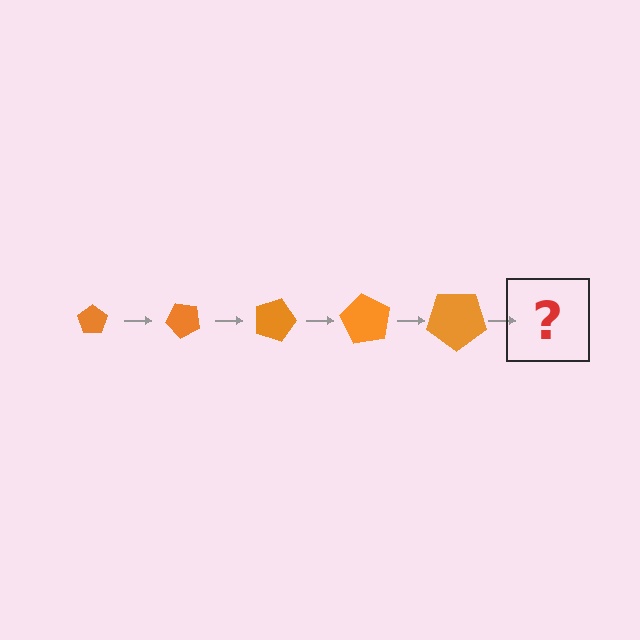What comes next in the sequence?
The next element should be a pentagon, larger than the previous one and rotated 225 degrees from the start.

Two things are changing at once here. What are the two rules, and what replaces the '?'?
The two rules are that the pentagon grows larger each step and it rotates 45 degrees each step. The '?' should be a pentagon, larger than the previous one and rotated 225 degrees from the start.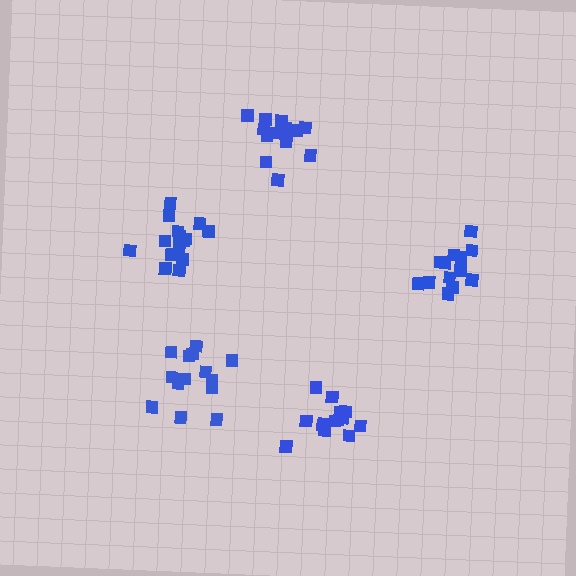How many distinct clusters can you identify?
There are 5 distinct clusters.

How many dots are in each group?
Group 1: 13 dots, Group 2: 16 dots, Group 3: 15 dots, Group 4: 14 dots, Group 5: 14 dots (72 total).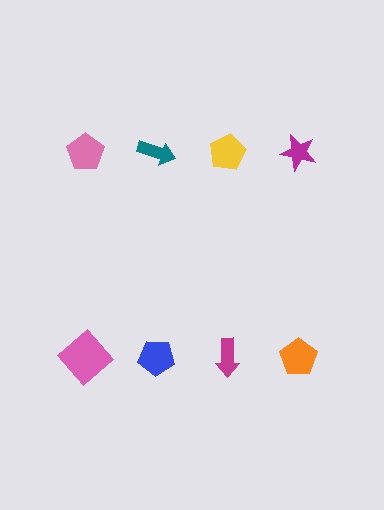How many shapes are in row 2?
4 shapes.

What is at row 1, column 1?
A pink pentagon.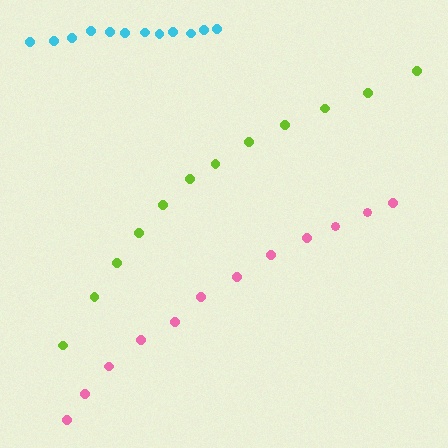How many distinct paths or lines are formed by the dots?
There are 3 distinct paths.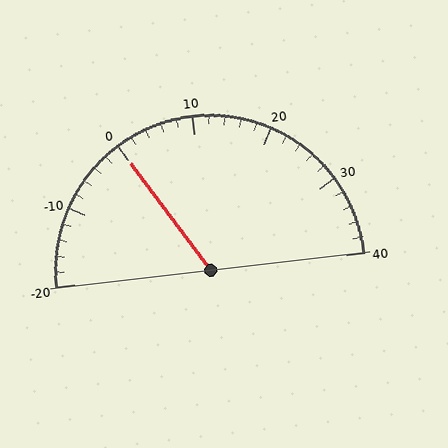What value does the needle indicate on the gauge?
The needle indicates approximately 0.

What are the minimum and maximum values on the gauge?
The gauge ranges from -20 to 40.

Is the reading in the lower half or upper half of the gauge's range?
The reading is in the lower half of the range (-20 to 40).